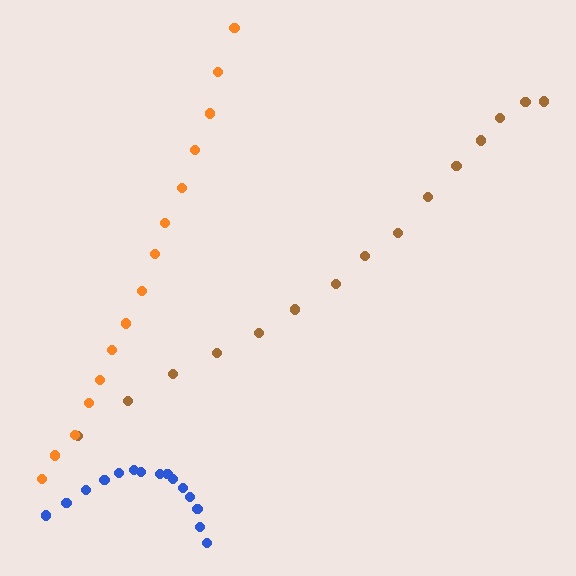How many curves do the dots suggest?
There are 3 distinct paths.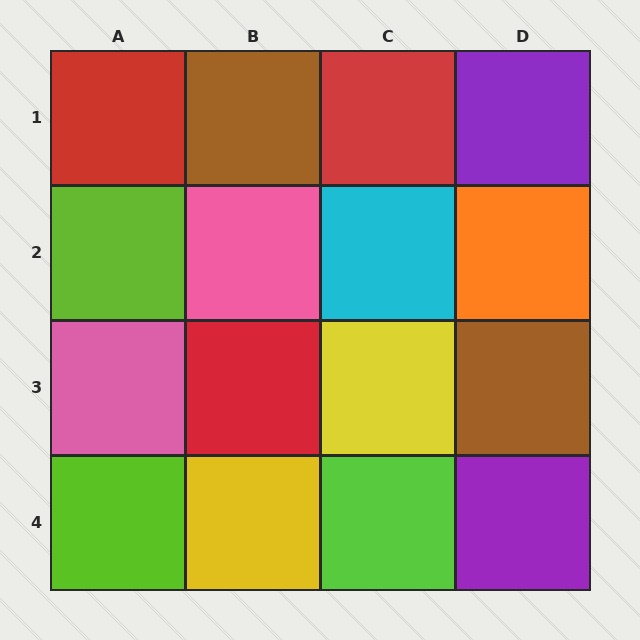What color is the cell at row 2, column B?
Pink.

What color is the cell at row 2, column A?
Lime.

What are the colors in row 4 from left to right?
Lime, yellow, lime, purple.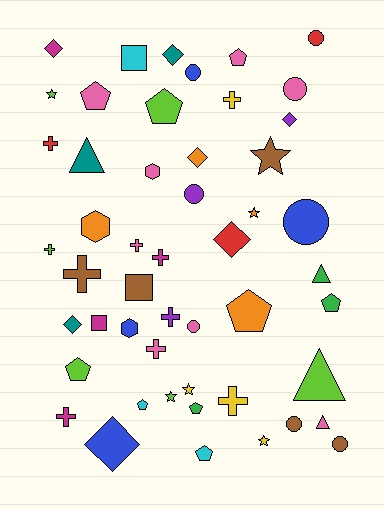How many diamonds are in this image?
There are 7 diamonds.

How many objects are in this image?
There are 50 objects.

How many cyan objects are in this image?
There are 3 cyan objects.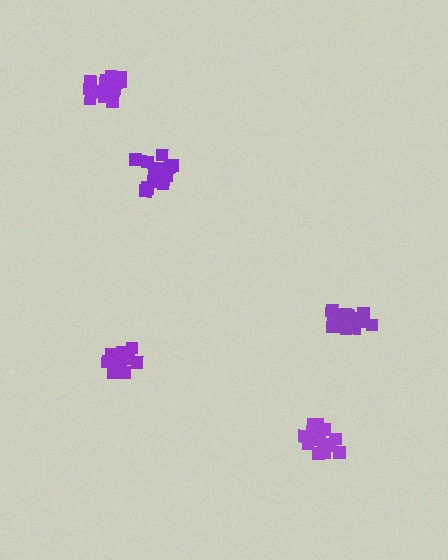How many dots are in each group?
Group 1: 20 dots, Group 2: 15 dots, Group 3: 20 dots, Group 4: 15 dots, Group 5: 19 dots (89 total).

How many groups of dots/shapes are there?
There are 5 groups.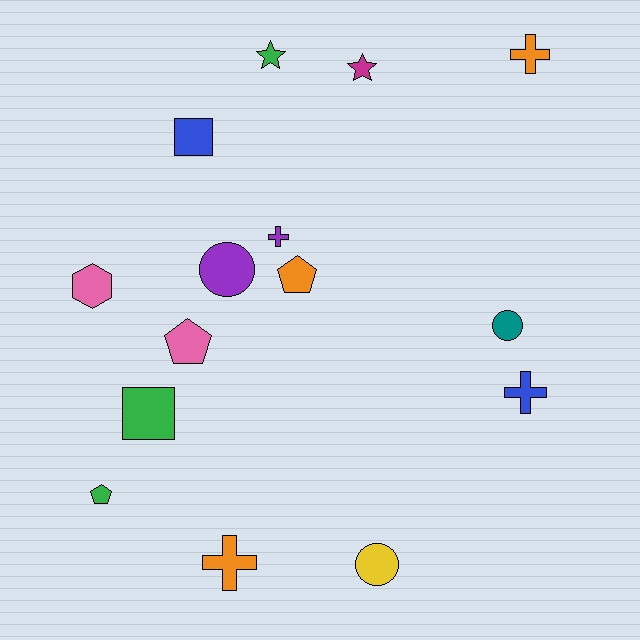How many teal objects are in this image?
There is 1 teal object.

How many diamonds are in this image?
There are no diamonds.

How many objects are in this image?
There are 15 objects.